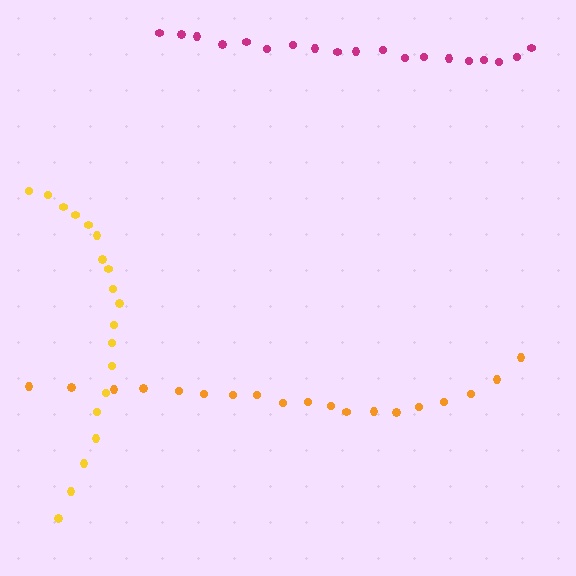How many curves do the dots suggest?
There are 3 distinct paths.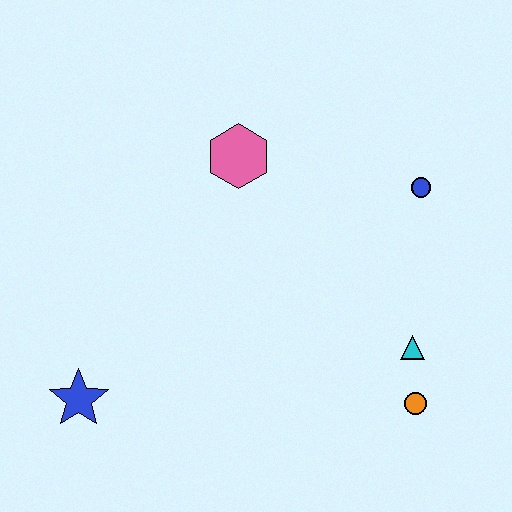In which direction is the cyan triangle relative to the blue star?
The cyan triangle is to the right of the blue star.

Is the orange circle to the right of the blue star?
Yes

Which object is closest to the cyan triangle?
The orange circle is closest to the cyan triangle.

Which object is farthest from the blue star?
The blue circle is farthest from the blue star.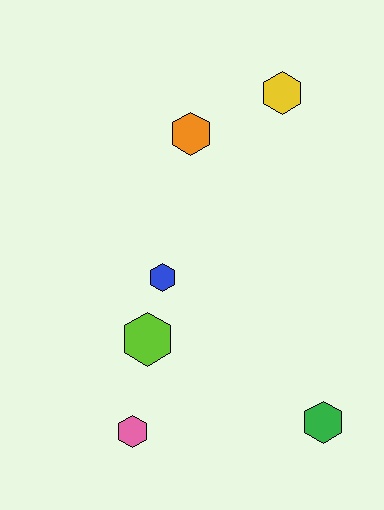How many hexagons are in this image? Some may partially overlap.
There are 6 hexagons.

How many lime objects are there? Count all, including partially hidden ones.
There is 1 lime object.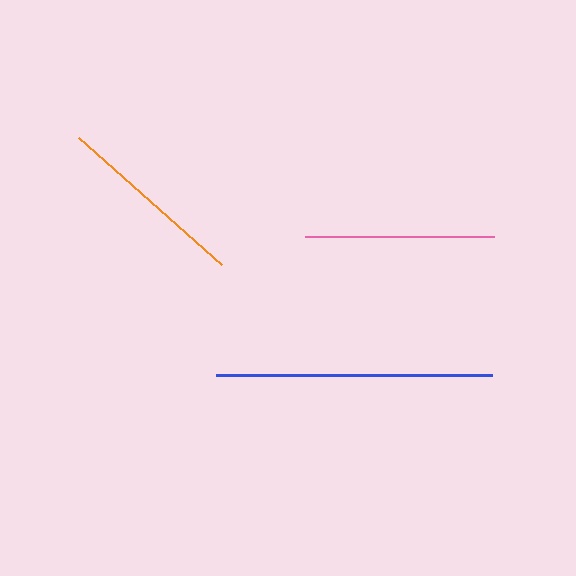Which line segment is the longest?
The blue line is the longest at approximately 276 pixels.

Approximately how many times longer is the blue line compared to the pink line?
The blue line is approximately 1.5 times the length of the pink line.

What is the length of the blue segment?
The blue segment is approximately 276 pixels long.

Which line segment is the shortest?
The pink line is the shortest at approximately 189 pixels.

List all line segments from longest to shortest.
From longest to shortest: blue, orange, pink.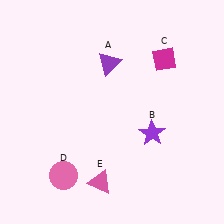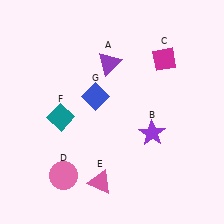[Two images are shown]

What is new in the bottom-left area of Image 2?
A teal diamond (F) was added in the bottom-left area of Image 2.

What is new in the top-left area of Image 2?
A blue diamond (G) was added in the top-left area of Image 2.